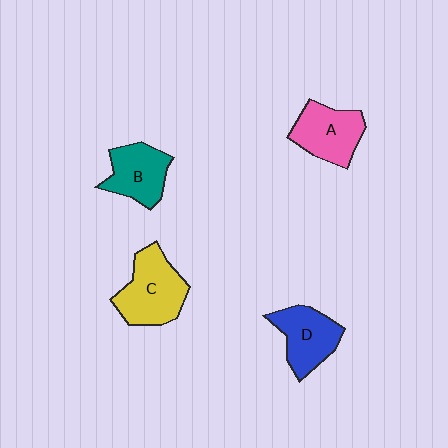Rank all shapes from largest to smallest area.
From largest to smallest: C (yellow), A (pink), D (blue), B (teal).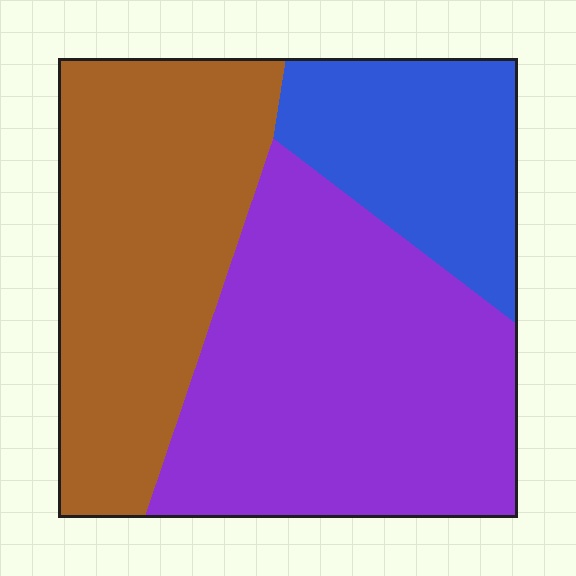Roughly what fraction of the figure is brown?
Brown covers about 35% of the figure.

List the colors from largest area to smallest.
From largest to smallest: purple, brown, blue.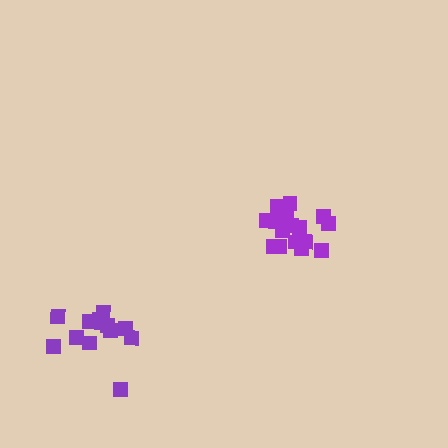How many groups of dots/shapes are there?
There are 2 groups.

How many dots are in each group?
Group 1: 17 dots, Group 2: 13 dots (30 total).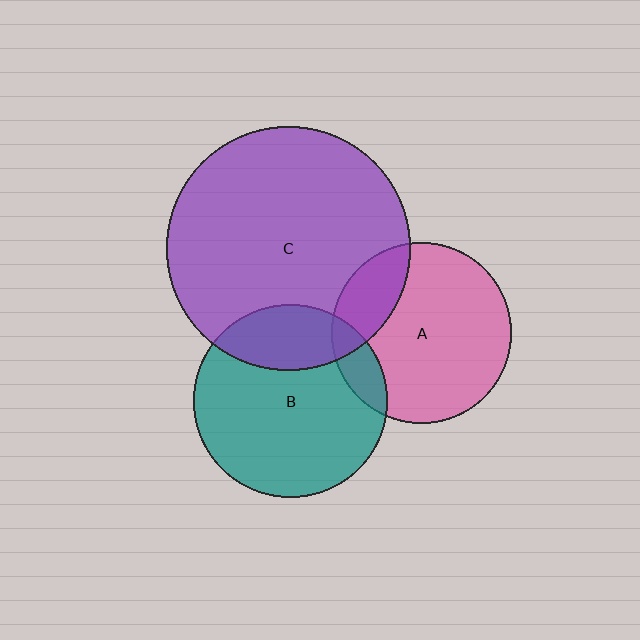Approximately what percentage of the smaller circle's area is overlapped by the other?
Approximately 10%.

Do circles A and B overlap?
Yes.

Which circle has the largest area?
Circle C (purple).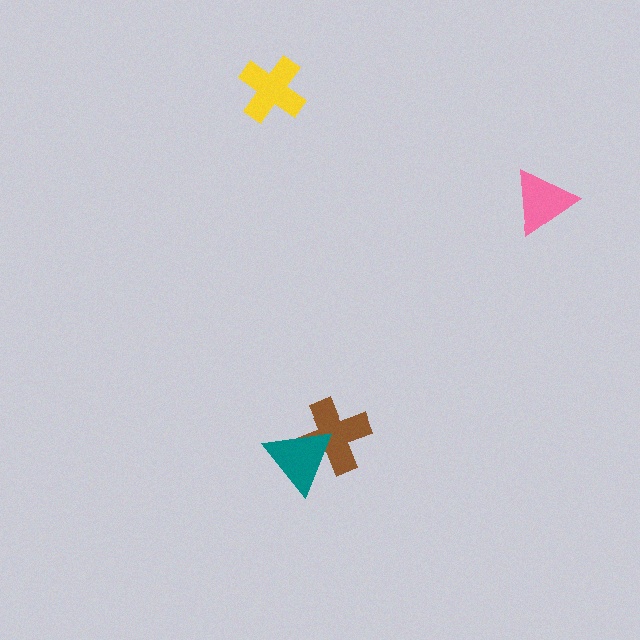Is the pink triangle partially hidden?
No, no other shape covers it.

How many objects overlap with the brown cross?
1 object overlaps with the brown cross.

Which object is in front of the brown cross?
The teal triangle is in front of the brown cross.